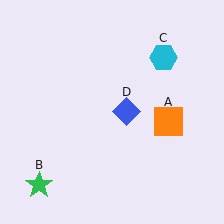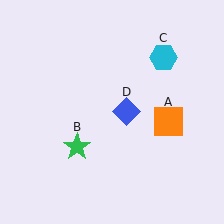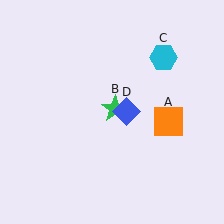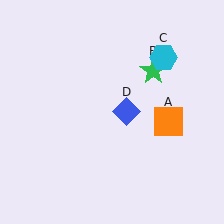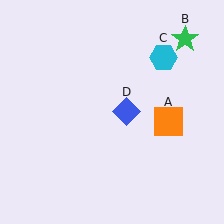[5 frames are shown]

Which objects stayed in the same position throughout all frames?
Orange square (object A) and cyan hexagon (object C) and blue diamond (object D) remained stationary.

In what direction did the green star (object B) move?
The green star (object B) moved up and to the right.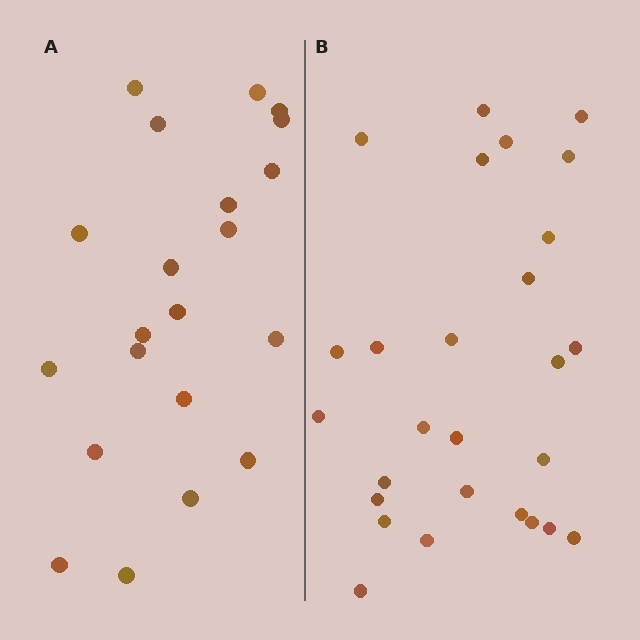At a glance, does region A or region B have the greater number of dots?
Region B (the right region) has more dots.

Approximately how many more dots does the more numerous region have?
Region B has about 6 more dots than region A.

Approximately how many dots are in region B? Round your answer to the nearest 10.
About 30 dots. (The exact count is 27, which rounds to 30.)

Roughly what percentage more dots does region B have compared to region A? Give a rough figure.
About 30% more.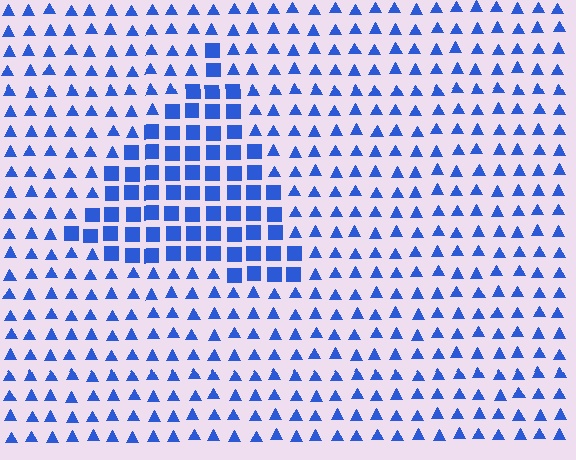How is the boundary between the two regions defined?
The boundary is defined by a change in element shape: squares inside vs. triangles outside. All elements share the same color and spacing.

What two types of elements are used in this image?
The image uses squares inside the triangle region and triangles outside it.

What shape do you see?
I see a triangle.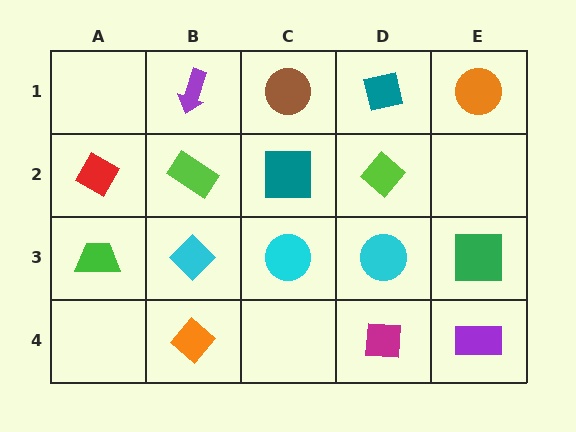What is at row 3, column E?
A green square.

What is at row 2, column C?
A teal square.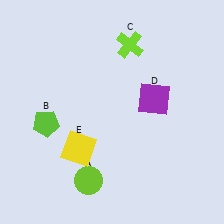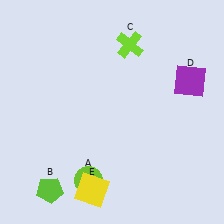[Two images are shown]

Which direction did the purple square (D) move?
The purple square (D) moved right.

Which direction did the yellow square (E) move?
The yellow square (E) moved down.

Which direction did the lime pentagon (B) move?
The lime pentagon (B) moved down.